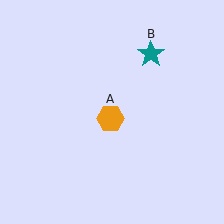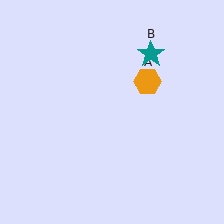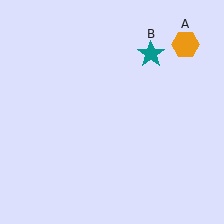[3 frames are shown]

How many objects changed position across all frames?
1 object changed position: orange hexagon (object A).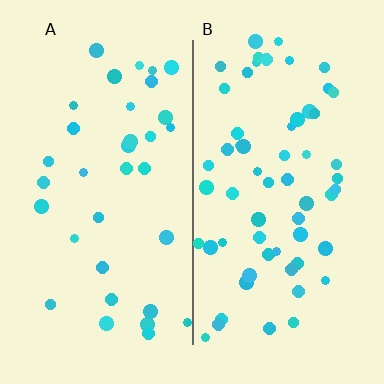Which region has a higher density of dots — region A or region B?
B (the right).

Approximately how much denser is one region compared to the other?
Approximately 1.7× — region B over region A.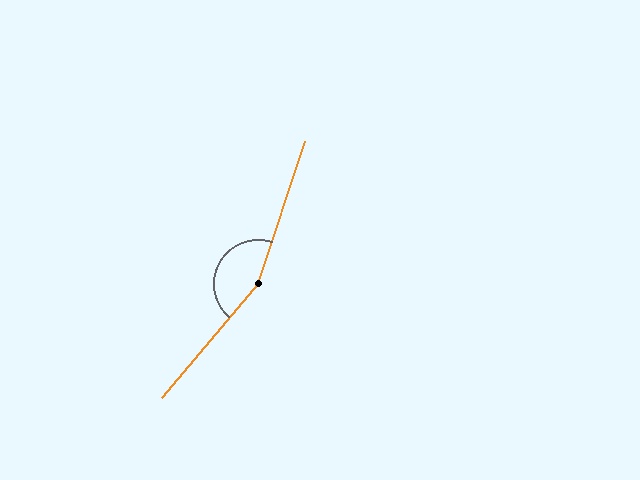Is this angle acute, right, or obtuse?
It is obtuse.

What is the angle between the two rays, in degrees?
Approximately 158 degrees.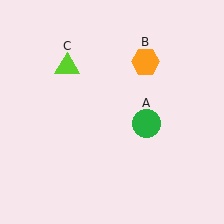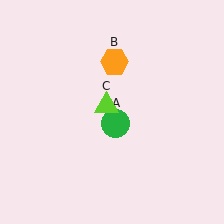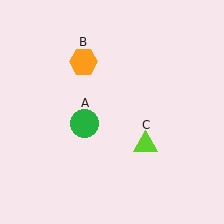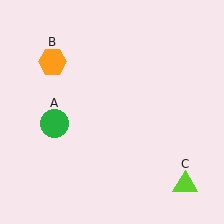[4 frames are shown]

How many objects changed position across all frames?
3 objects changed position: green circle (object A), orange hexagon (object B), lime triangle (object C).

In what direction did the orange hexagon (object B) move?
The orange hexagon (object B) moved left.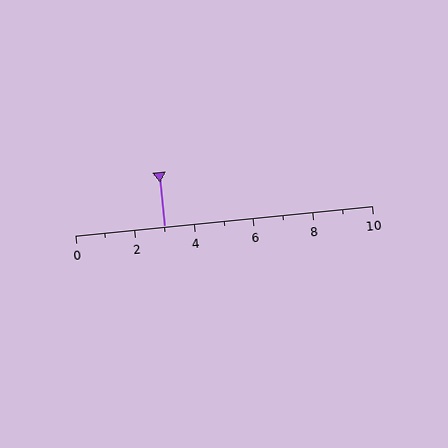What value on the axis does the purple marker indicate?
The marker indicates approximately 3.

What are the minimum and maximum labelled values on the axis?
The axis runs from 0 to 10.